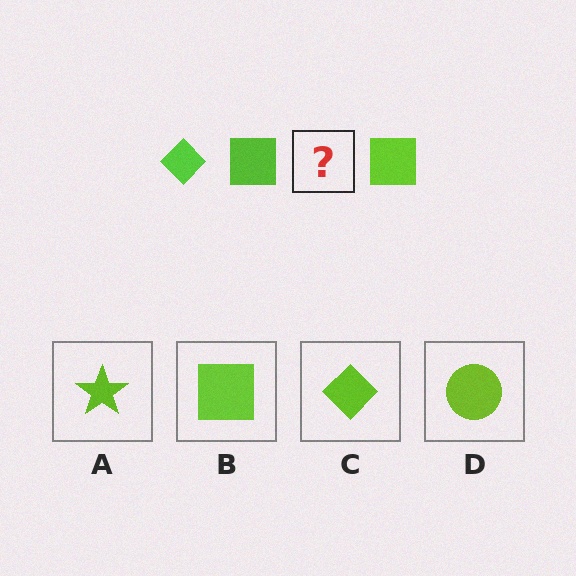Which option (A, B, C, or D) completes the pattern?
C.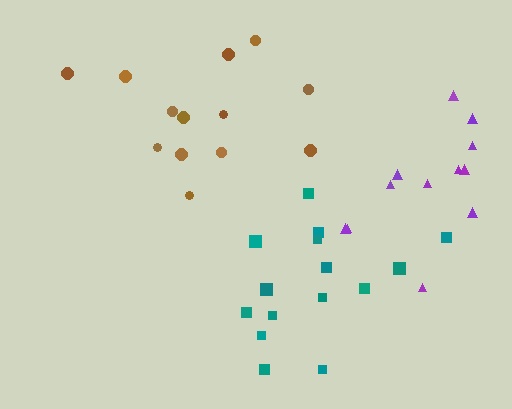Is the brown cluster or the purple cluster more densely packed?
Brown.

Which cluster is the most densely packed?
Teal.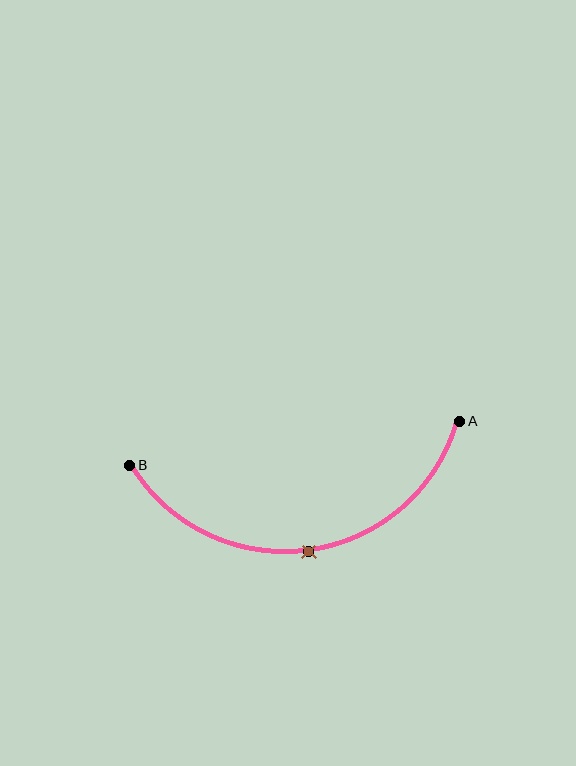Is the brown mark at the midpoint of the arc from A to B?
Yes. The brown mark lies on the arc at equal arc-length from both A and B — it is the arc midpoint.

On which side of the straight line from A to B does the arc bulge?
The arc bulges below the straight line connecting A and B.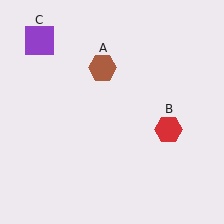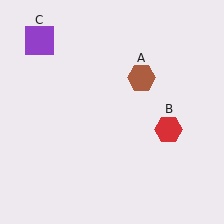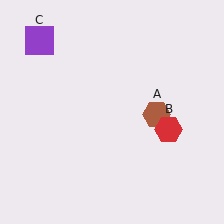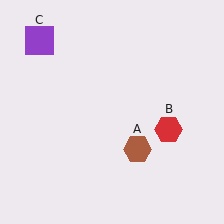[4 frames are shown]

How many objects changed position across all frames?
1 object changed position: brown hexagon (object A).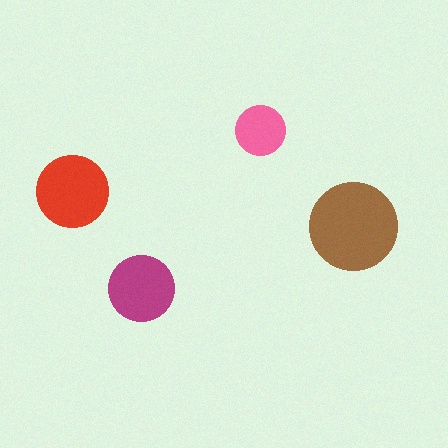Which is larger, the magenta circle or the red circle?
The red one.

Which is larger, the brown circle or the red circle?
The brown one.